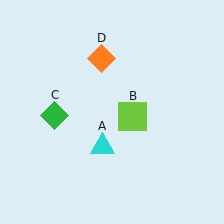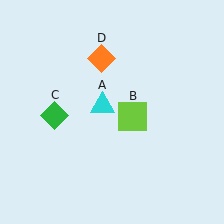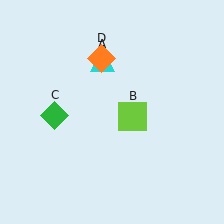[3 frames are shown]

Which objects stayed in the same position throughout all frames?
Lime square (object B) and green diamond (object C) and orange diamond (object D) remained stationary.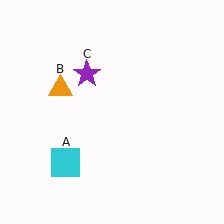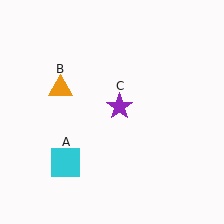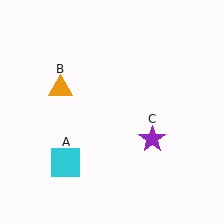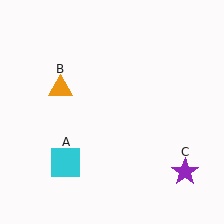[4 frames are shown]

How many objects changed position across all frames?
1 object changed position: purple star (object C).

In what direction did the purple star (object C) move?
The purple star (object C) moved down and to the right.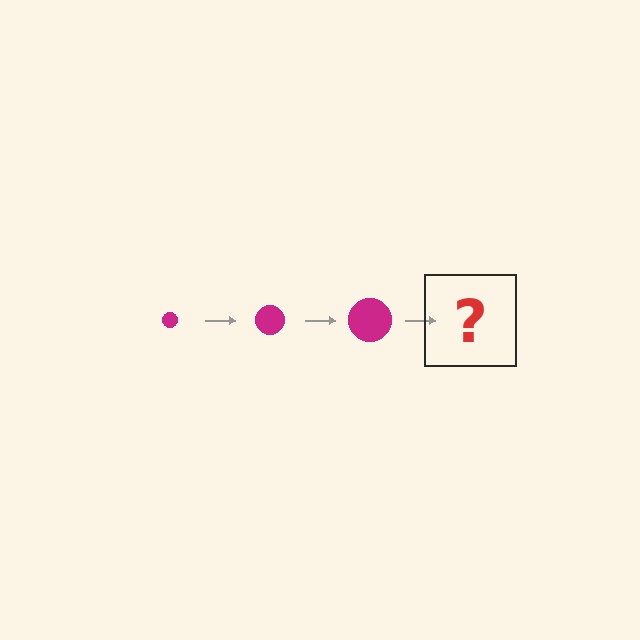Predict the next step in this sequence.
The next step is a magenta circle, larger than the previous one.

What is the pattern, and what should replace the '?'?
The pattern is that the circle gets progressively larger each step. The '?' should be a magenta circle, larger than the previous one.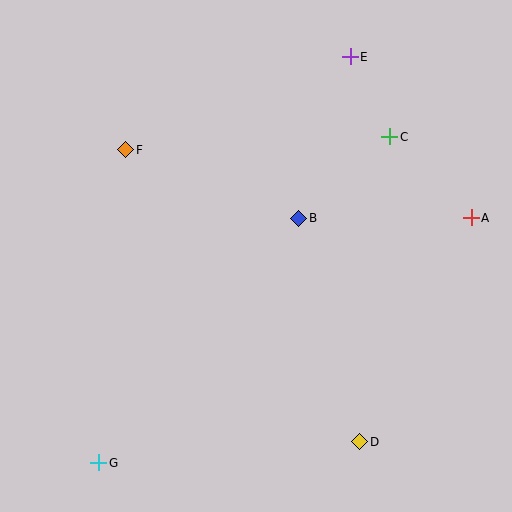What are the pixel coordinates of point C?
Point C is at (390, 137).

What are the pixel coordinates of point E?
Point E is at (350, 57).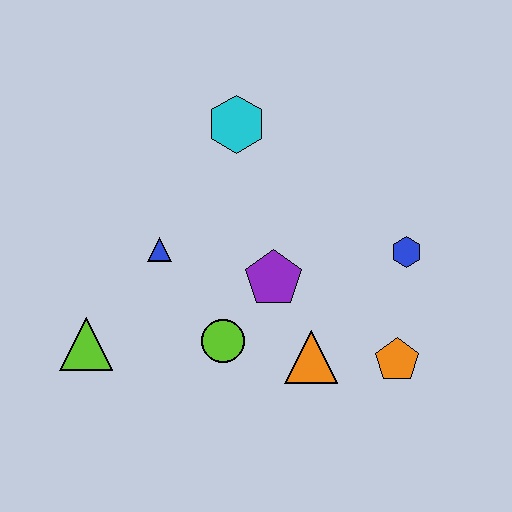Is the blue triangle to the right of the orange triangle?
No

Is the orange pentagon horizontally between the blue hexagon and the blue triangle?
Yes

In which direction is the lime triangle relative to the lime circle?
The lime triangle is to the left of the lime circle.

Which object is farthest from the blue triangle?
The orange pentagon is farthest from the blue triangle.